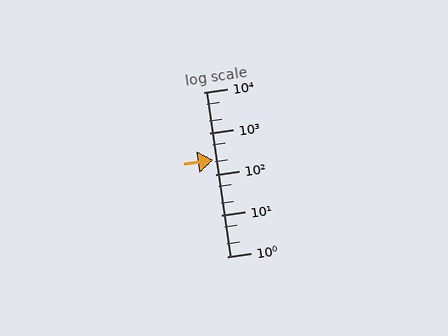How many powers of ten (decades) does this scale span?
The scale spans 4 decades, from 1 to 10000.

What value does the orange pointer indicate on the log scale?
The pointer indicates approximately 220.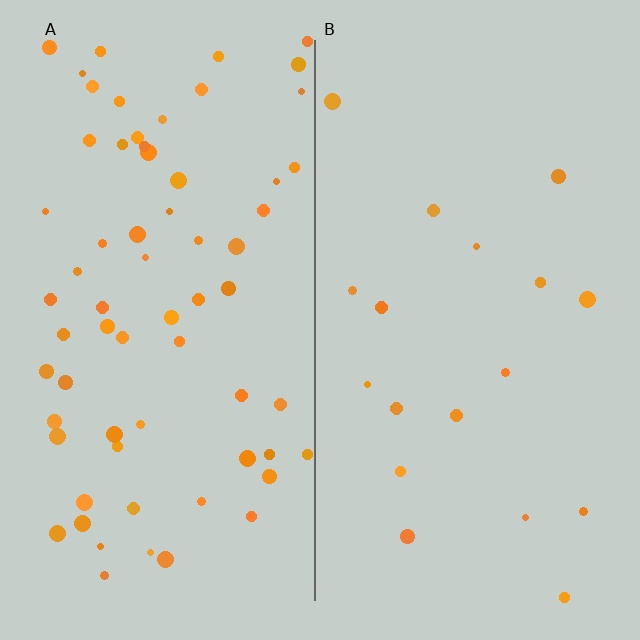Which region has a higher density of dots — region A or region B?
A (the left).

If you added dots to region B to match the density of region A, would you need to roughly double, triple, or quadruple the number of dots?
Approximately quadruple.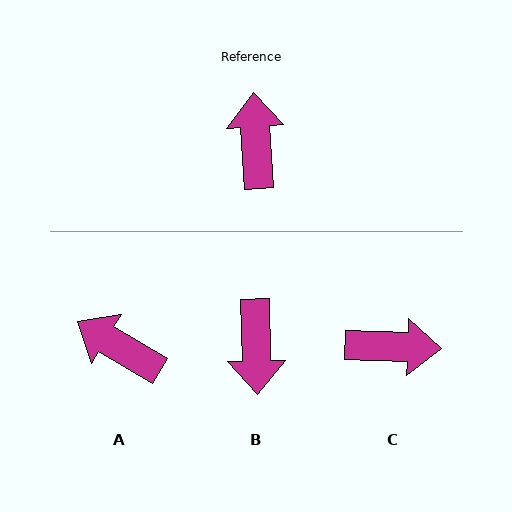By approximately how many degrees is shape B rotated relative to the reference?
Approximately 178 degrees counter-clockwise.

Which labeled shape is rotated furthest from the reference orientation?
B, about 178 degrees away.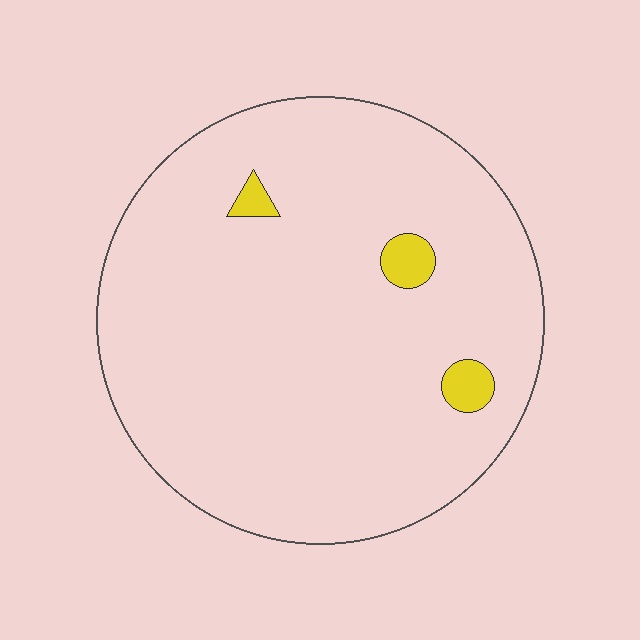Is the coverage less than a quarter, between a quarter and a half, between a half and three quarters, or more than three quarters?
Less than a quarter.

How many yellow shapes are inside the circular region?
3.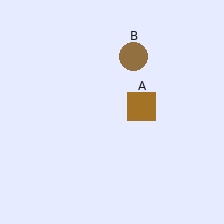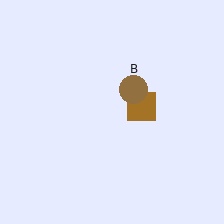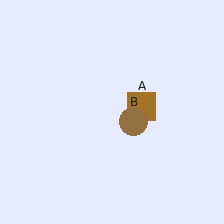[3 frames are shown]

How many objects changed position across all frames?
1 object changed position: brown circle (object B).